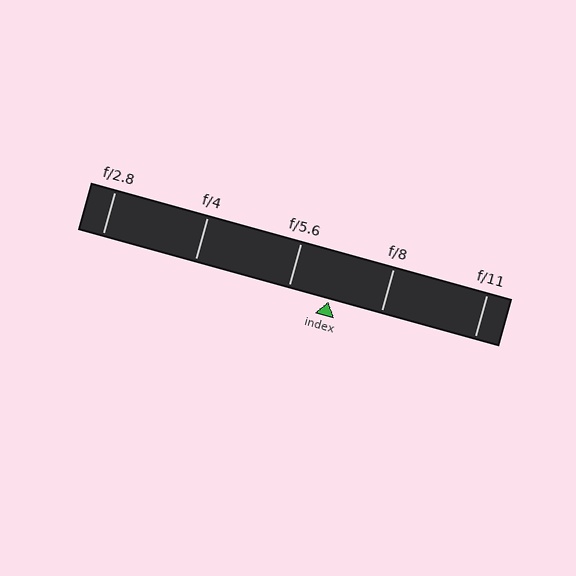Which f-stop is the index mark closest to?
The index mark is closest to f/5.6.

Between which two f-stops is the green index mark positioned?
The index mark is between f/5.6 and f/8.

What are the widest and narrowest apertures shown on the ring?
The widest aperture shown is f/2.8 and the narrowest is f/11.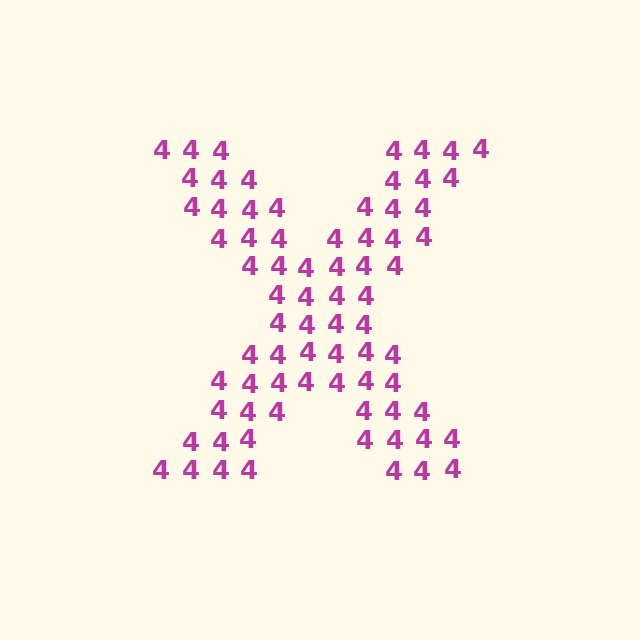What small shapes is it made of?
It is made of small digit 4's.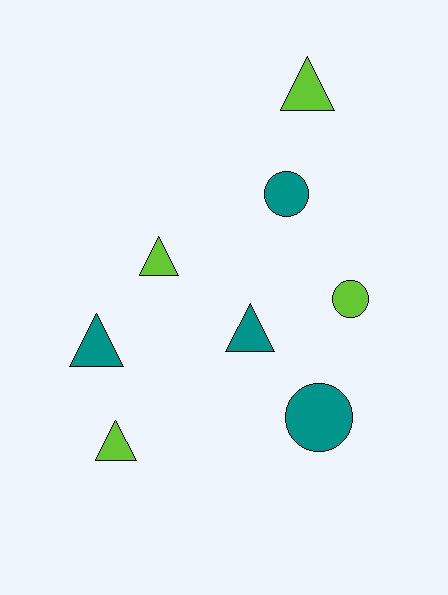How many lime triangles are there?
There are 3 lime triangles.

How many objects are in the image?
There are 8 objects.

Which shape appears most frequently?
Triangle, with 5 objects.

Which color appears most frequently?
Lime, with 4 objects.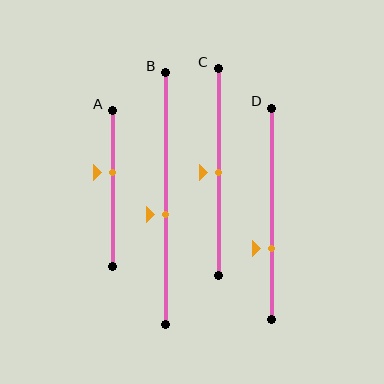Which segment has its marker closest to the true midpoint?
Segment C has its marker closest to the true midpoint.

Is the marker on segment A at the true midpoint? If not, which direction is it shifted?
No, the marker on segment A is shifted upward by about 11% of the segment length.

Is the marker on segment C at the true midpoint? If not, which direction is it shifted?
Yes, the marker on segment C is at the true midpoint.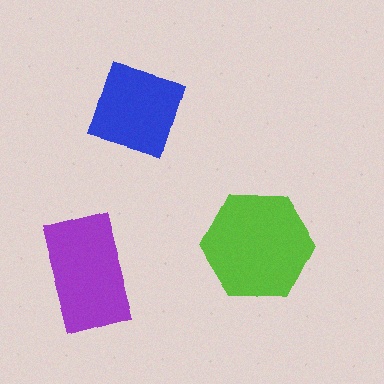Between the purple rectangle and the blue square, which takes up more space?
The purple rectangle.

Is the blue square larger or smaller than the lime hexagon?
Smaller.